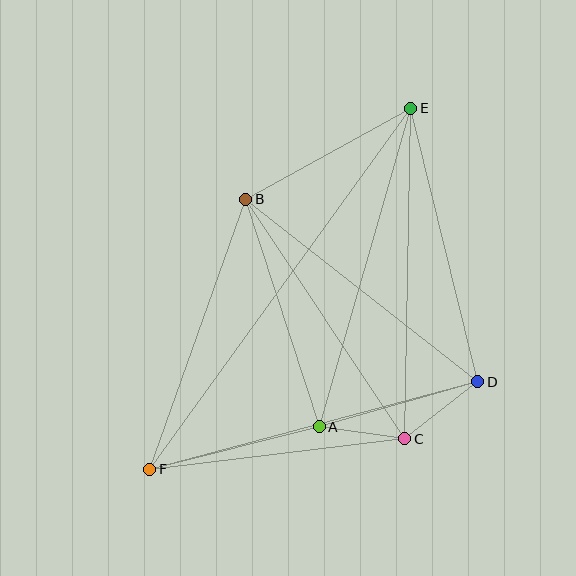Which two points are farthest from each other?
Points E and F are farthest from each other.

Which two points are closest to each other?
Points A and C are closest to each other.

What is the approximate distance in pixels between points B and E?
The distance between B and E is approximately 188 pixels.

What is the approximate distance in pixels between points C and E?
The distance between C and E is approximately 330 pixels.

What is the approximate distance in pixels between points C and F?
The distance between C and F is approximately 257 pixels.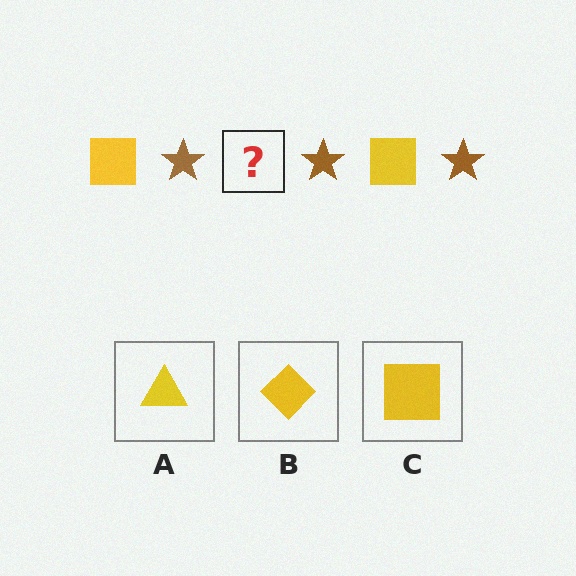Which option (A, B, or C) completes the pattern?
C.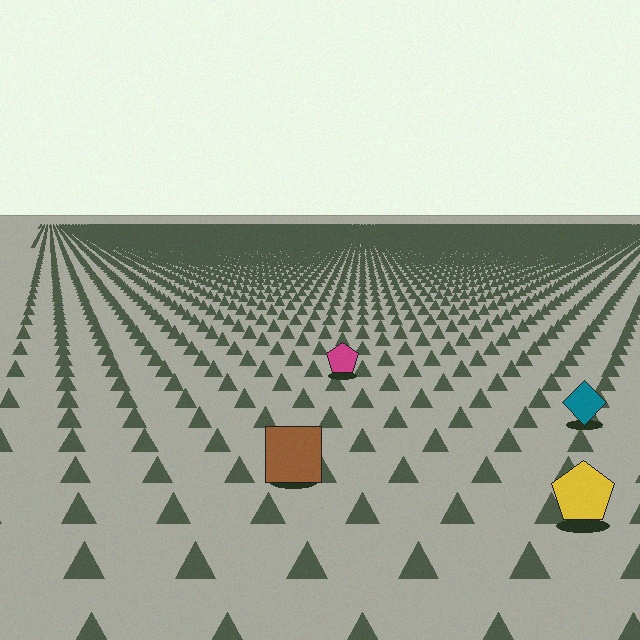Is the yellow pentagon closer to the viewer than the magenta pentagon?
Yes. The yellow pentagon is closer — you can tell from the texture gradient: the ground texture is coarser near it.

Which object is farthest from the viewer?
The magenta pentagon is farthest from the viewer. It appears smaller and the ground texture around it is denser.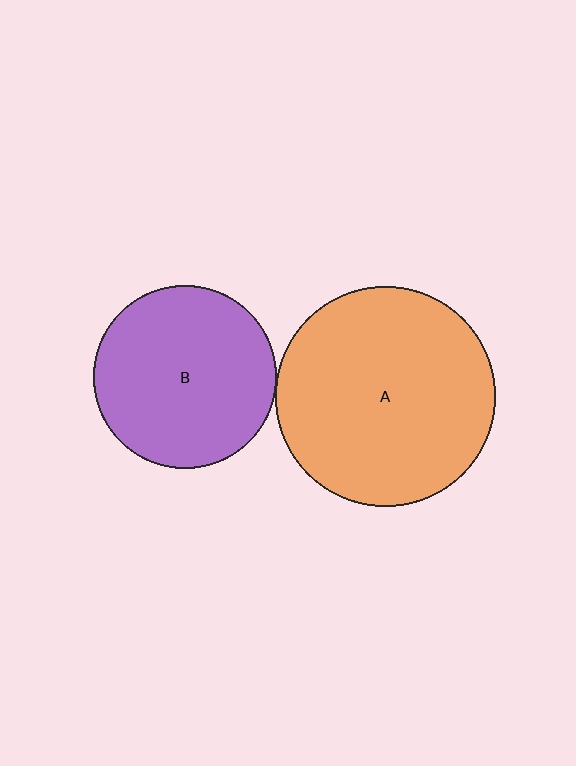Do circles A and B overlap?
Yes.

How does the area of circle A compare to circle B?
Approximately 1.4 times.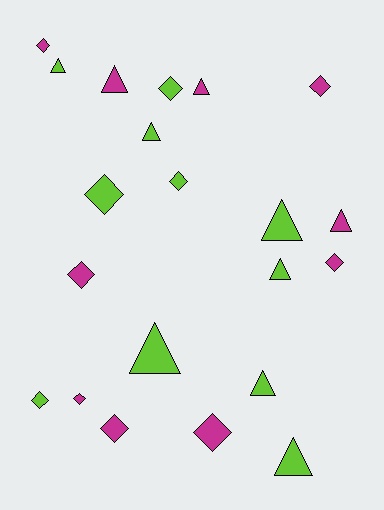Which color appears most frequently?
Lime, with 11 objects.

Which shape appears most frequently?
Diamond, with 11 objects.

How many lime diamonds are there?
There are 4 lime diamonds.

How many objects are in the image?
There are 21 objects.